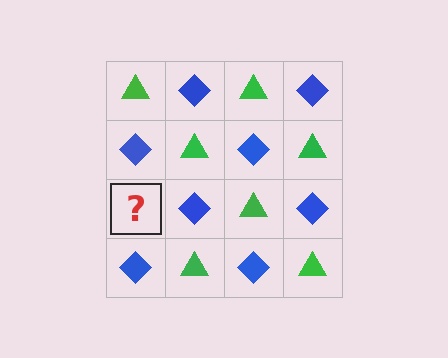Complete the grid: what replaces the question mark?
The question mark should be replaced with a green triangle.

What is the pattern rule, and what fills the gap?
The rule is that it alternates green triangle and blue diamond in a checkerboard pattern. The gap should be filled with a green triangle.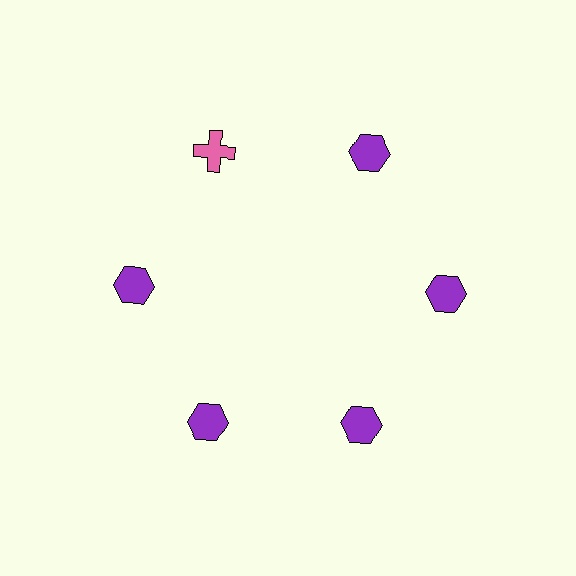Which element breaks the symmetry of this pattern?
The pink cross at roughly the 11 o'clock position breaks the symmetry. All other shapes are purple hexagons.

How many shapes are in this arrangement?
There are 6 shapes arranged in a ring pattern.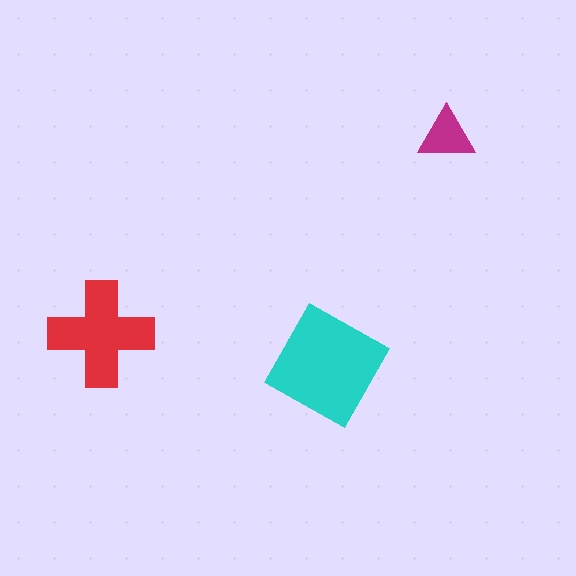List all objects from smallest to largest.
The magenta triangle, the red cross, the cyan diamond.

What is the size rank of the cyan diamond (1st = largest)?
1st.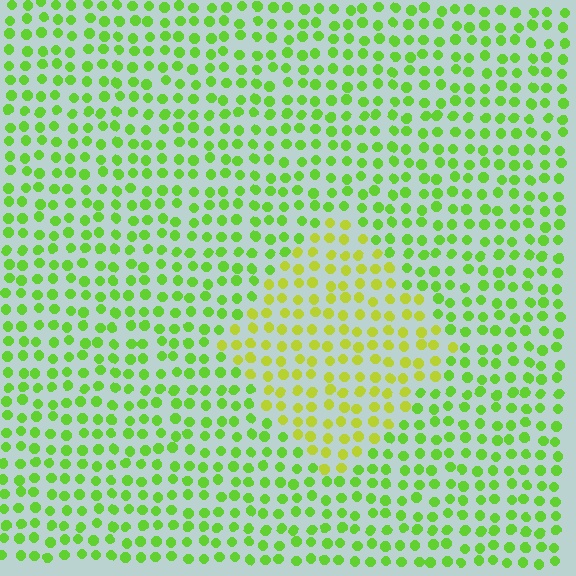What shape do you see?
I see a diamond.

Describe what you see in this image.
The image is filled with small lime elements in a uniform arrangement. A diamond-shaped region is visible where the elements are tinted to a slightly different hue, forming a subtle color boundary.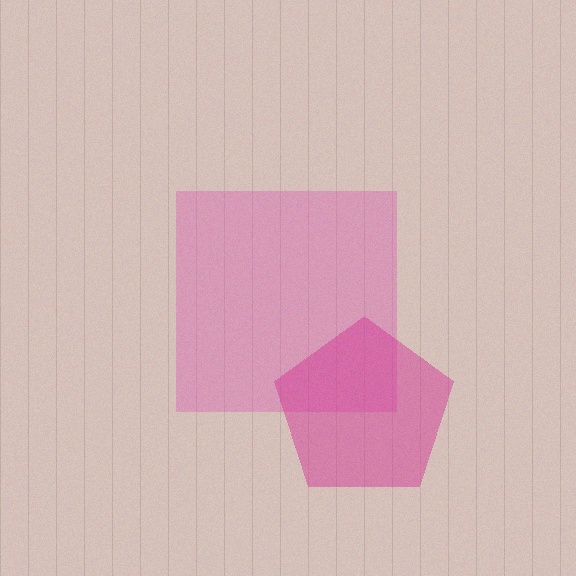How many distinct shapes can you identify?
There are 2 distinct shapes: a pink square, a magenta pentagon.